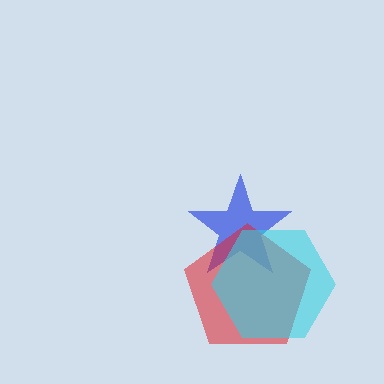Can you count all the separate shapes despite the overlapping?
Yes, there are 3 separate shapes.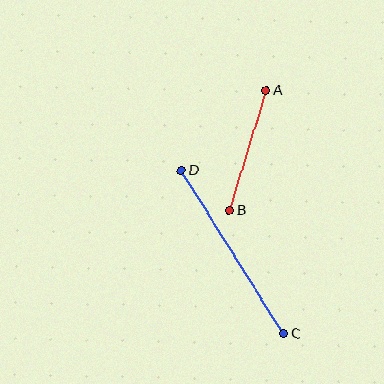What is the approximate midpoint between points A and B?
The midpoint is at approximately (248, 150) pixels.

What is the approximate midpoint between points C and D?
The midpoint is at approximately (232, 252) pixels.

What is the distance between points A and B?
The distance is approximately 126 pixels.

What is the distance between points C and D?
The distance is approximately 193 pixels.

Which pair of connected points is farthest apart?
Points C and D are farthest apart.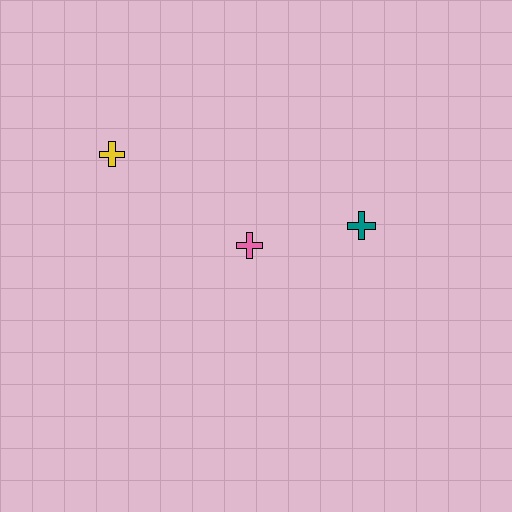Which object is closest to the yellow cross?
The pink cross is closest to the yellow cross.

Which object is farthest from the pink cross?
The yellow cross is farthest from the pink cross.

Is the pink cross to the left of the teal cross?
Yes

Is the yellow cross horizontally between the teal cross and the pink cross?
No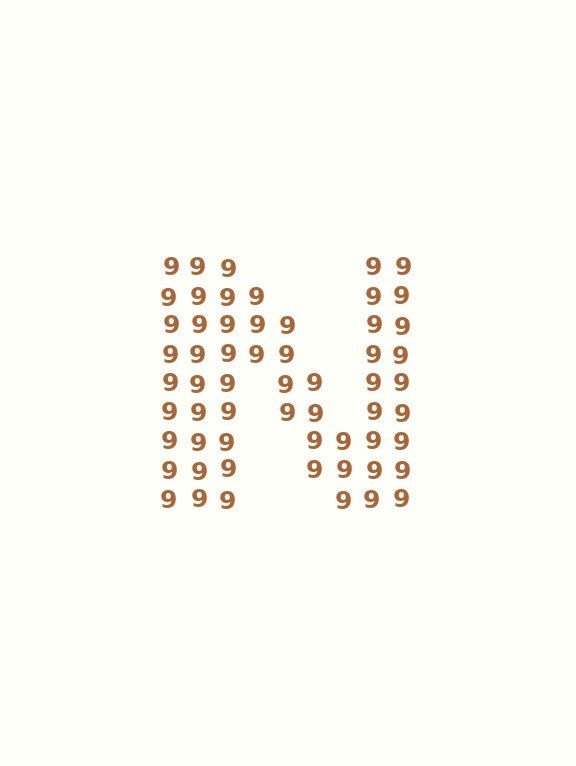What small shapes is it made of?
It is made of small digit 9's.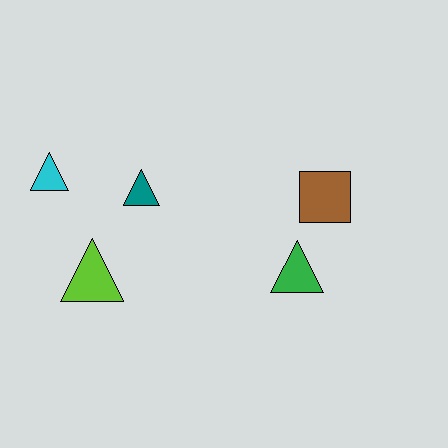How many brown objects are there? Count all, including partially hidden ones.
There is 1 brown object.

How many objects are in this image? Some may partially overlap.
There are 5 objects.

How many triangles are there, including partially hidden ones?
There are 4 triangles.